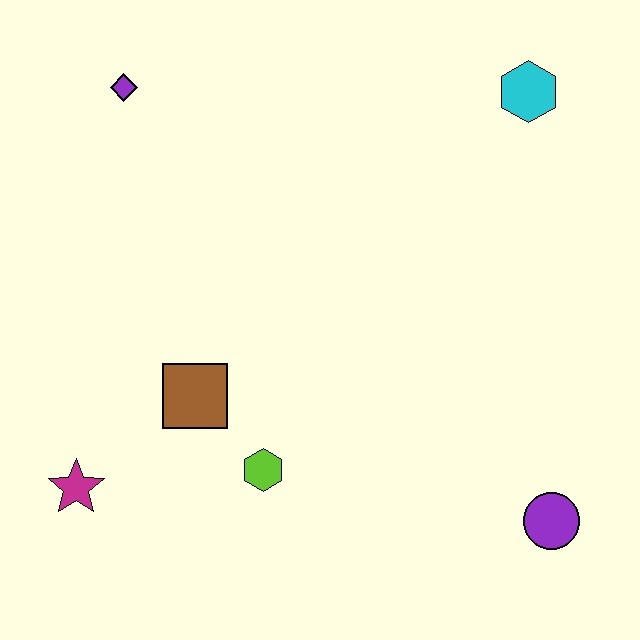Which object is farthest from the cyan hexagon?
The magenta star is farthest from the cyan hexagon.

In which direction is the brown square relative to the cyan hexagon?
The brown square is to the left of the cyan hexagon.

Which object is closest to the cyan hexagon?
The purple diamond is closest to the cyan hexagon.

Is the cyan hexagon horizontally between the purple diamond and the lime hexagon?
No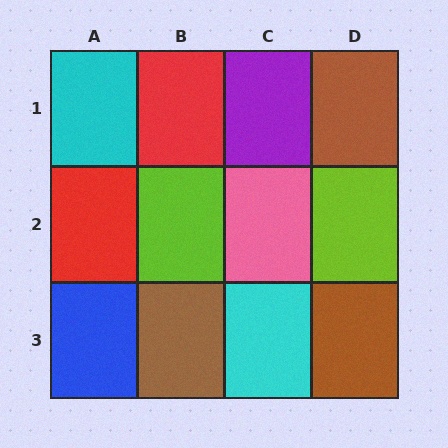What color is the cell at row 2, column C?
Pink.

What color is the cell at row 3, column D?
Brown.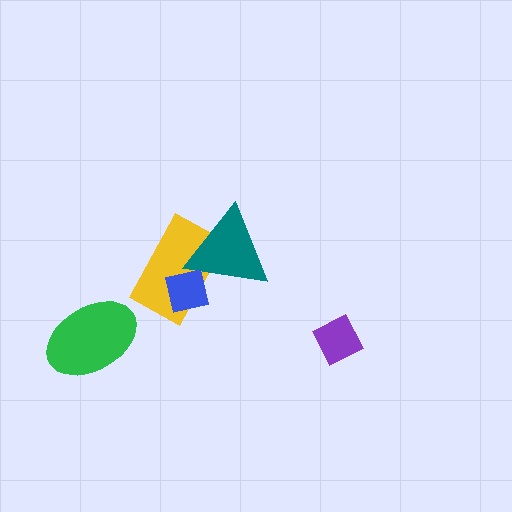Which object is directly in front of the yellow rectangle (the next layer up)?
The teal triangle is directly in front of the yellow rectangle.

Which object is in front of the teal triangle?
The blue square is in front of the teal triangle.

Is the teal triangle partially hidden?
Yes, it is partially covered by another shape.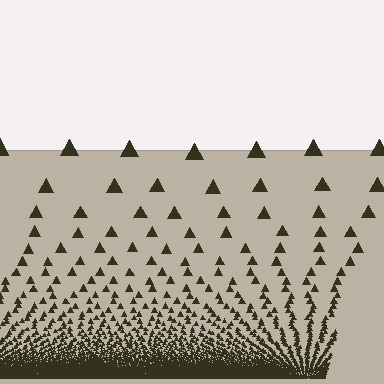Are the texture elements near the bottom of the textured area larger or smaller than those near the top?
Smaller. The gradient is inverted — elements near the bottom are smaller and denser.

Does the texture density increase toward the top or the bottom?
Density increases toward the bottom.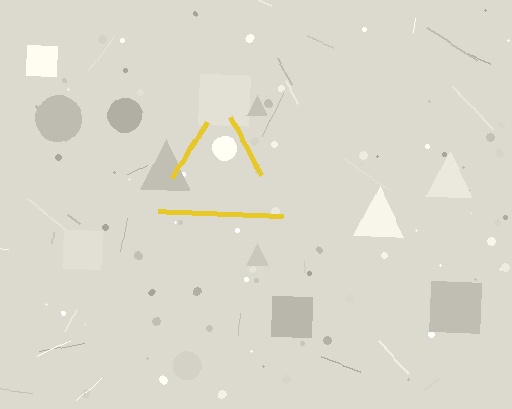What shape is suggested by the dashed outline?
The dashed outline suggests a triangle.